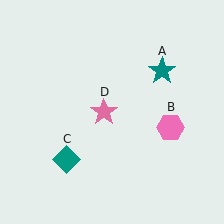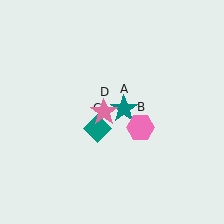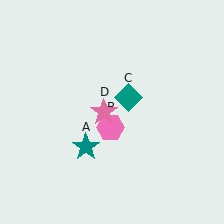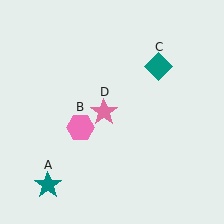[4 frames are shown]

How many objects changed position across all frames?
3 objects changed position: teal star (object A), pink hexagon (object B), teal diamond (object C).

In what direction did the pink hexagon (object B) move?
The pink hexagon (object B) moved left.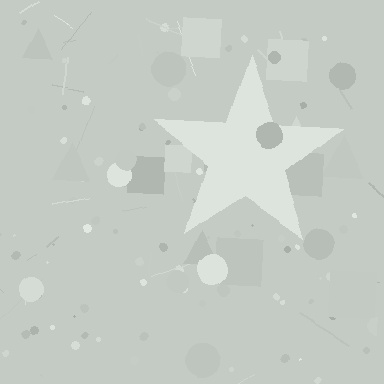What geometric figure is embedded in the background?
A star is embedded in the background.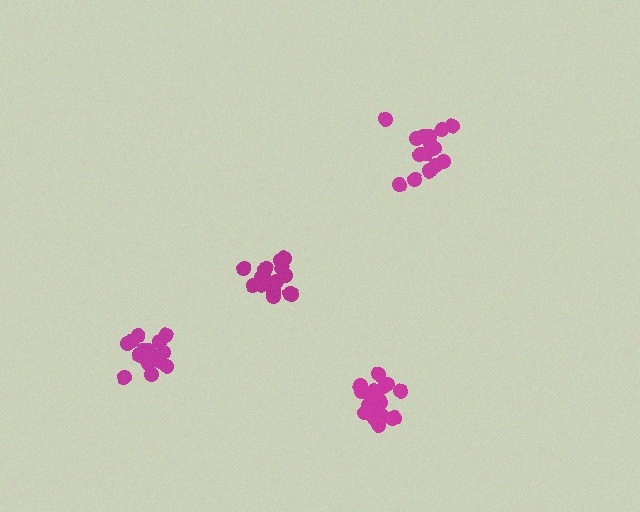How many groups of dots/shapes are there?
There are 4 groups.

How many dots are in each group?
Group 1: 18 dots, Group 2: 20 dots, Group 3: 15 dots, Group 4: 17 dots (70 total).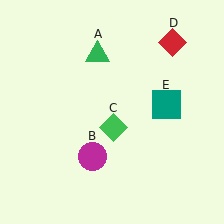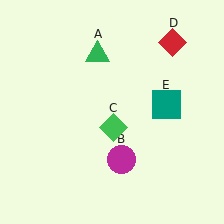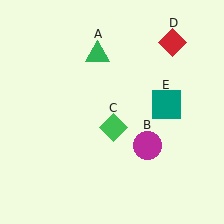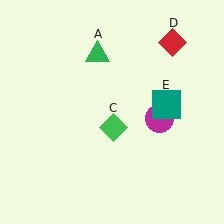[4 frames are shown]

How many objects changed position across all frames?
1 object changed position: magenta circle (object B).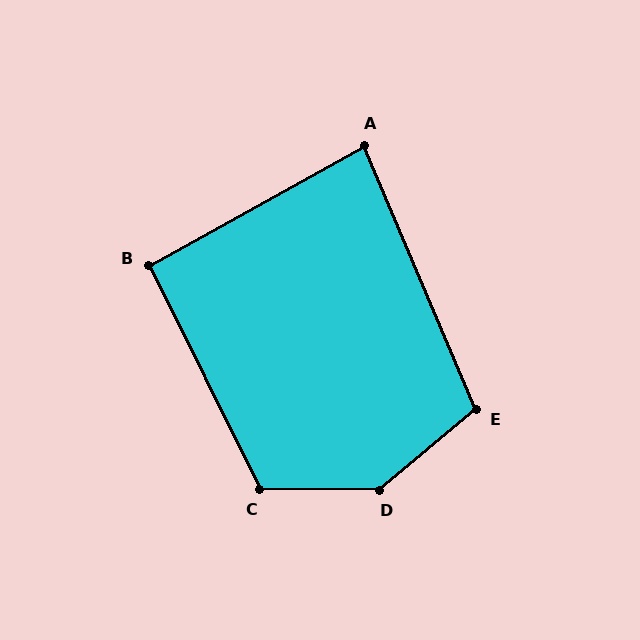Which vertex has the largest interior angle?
D, at approximately 140 degrees.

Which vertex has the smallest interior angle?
A, at approximately 84 degrees.